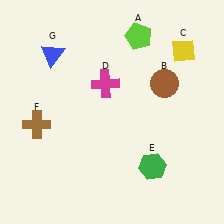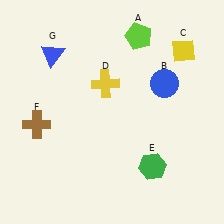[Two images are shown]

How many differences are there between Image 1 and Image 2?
There are 2 differences between the two images.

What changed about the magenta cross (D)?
In Image 1, D is magenta. In Image 2, it changed to yellow.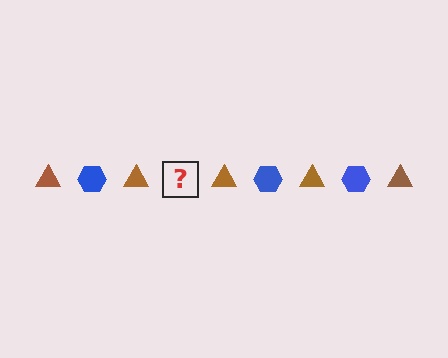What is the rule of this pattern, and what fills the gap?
The rule is that the pattern alternates between brown triangle and blue hexagon. The gap should be filled with a blue hexagon.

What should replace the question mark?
The question mark should be replaced with a blue hexagon.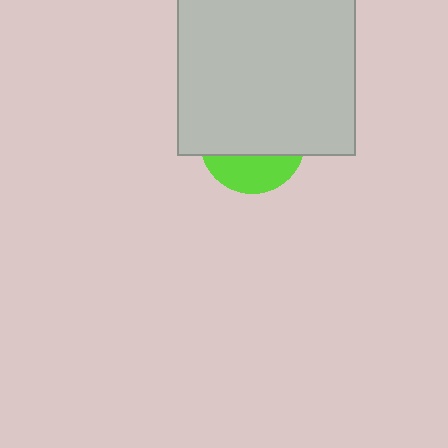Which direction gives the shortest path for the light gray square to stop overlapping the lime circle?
Moving up gives the shortest separation.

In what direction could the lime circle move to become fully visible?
The lime circle could move down. That would shift it out from behind the light gray square entirely.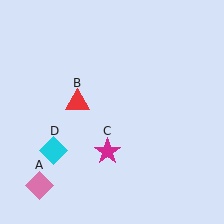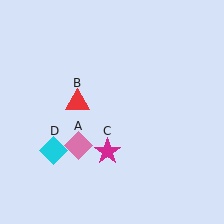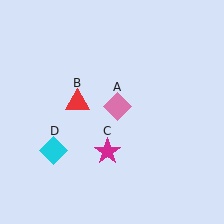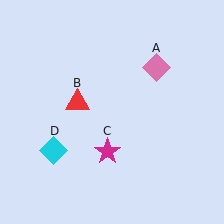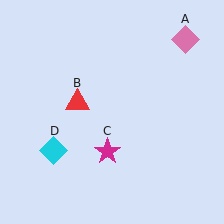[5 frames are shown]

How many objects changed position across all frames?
1 object changed position: pink diamond (object A).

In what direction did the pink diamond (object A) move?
The pink diamond (object A) moved up and to the right.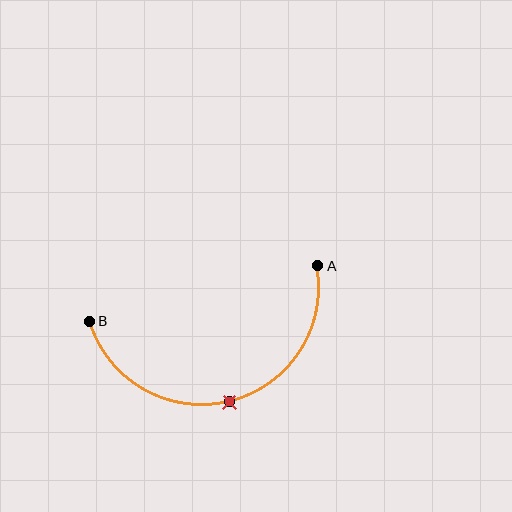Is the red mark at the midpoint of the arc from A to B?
Yes. The red mark lies on the arc at equal arc-length from both A and B — it is the arc midpoint.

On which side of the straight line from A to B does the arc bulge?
The arc bulges below the straight line connecting A and B.